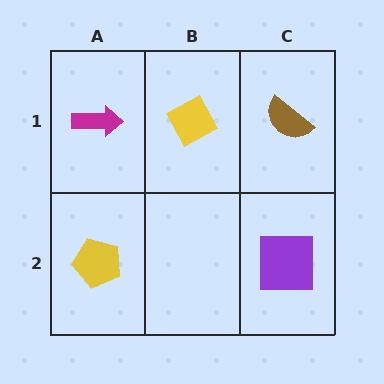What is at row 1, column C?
A brown semicircle.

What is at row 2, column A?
A yellow pentagon.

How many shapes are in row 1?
3 shapes.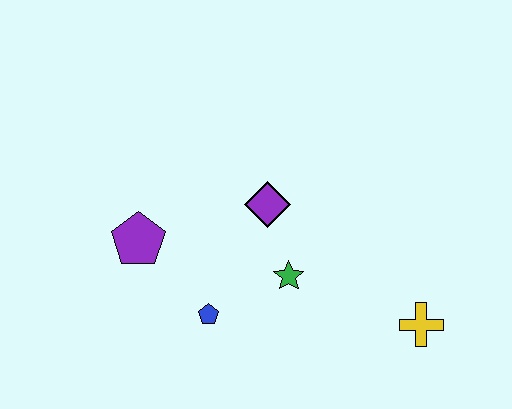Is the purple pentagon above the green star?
Yes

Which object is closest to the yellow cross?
The green star is closest to the yellow cross.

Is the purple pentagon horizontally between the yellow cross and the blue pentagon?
No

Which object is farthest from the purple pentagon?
The yellow cross is farthest from the purple pentagon.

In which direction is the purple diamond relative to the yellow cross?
The purple diamond is to the left of the yellow cross.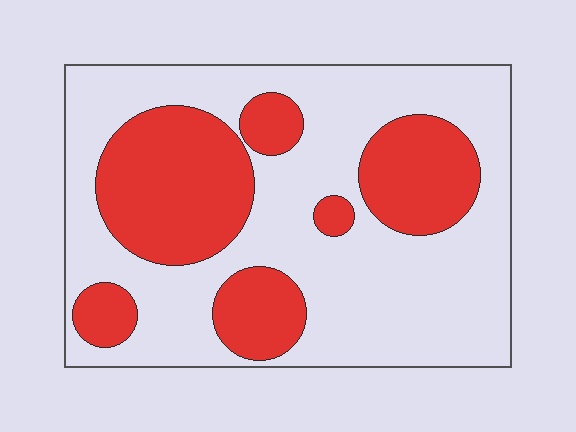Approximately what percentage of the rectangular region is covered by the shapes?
Approximately 35%.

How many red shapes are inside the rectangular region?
6.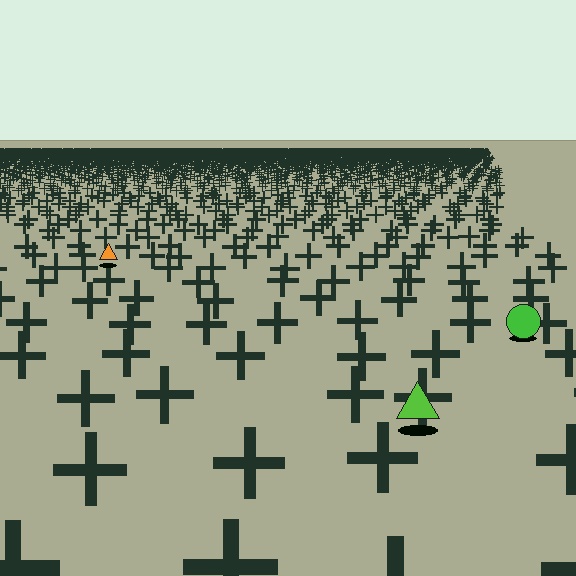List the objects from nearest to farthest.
From nearest to farthest: the lime triangle, the green circle, the orange triangle.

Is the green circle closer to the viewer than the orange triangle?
Yes. The green circle is closer — you can tell from the texture gradient: the ground texture is coarser near it.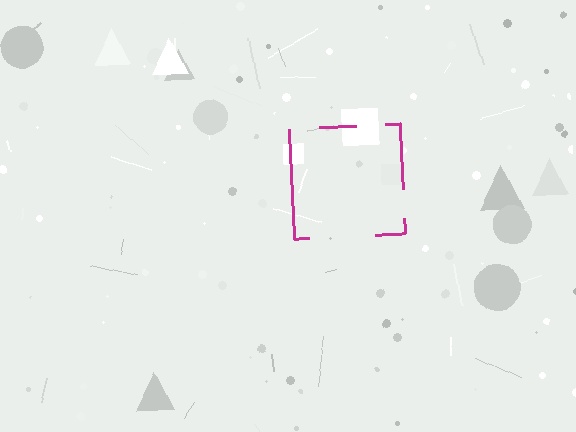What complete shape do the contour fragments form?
The contour fragments form a square.